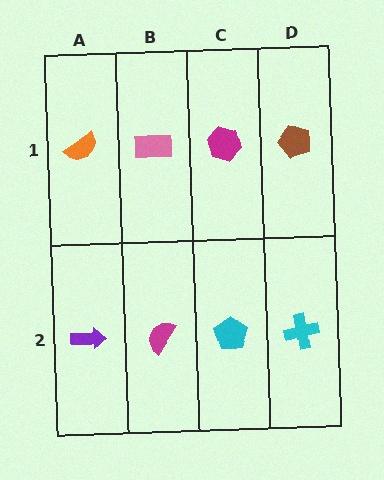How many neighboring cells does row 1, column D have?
2.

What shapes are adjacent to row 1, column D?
A cyan cross (row 2, column D), a magenta hexagon (row 1, column C).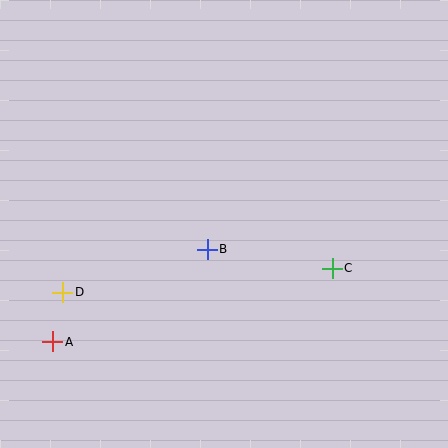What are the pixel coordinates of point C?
Point C is at (332, 268).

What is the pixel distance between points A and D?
The distance between A and D is 51 pixels.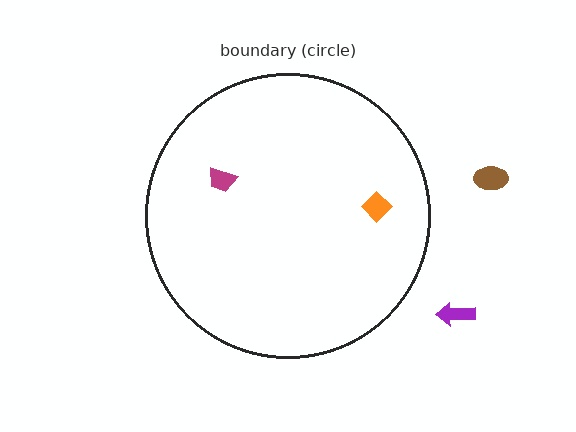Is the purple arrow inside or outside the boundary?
Outside.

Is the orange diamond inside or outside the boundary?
Inside.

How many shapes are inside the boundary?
2 inside, 2 outside.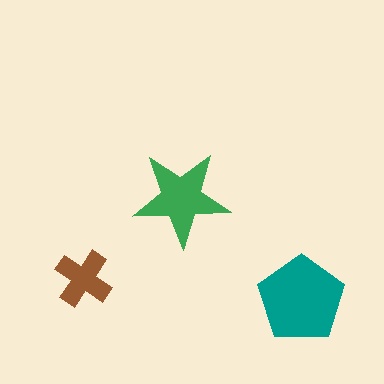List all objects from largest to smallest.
The teal pentagon, the green star, the brown cross.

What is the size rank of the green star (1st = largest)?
2nd.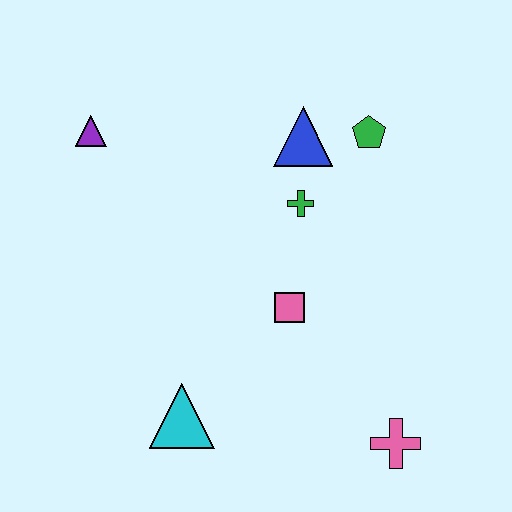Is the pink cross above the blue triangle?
No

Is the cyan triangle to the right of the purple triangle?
Yes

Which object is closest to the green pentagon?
The blue triangle is closest to the green pentagon.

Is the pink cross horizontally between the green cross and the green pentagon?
No